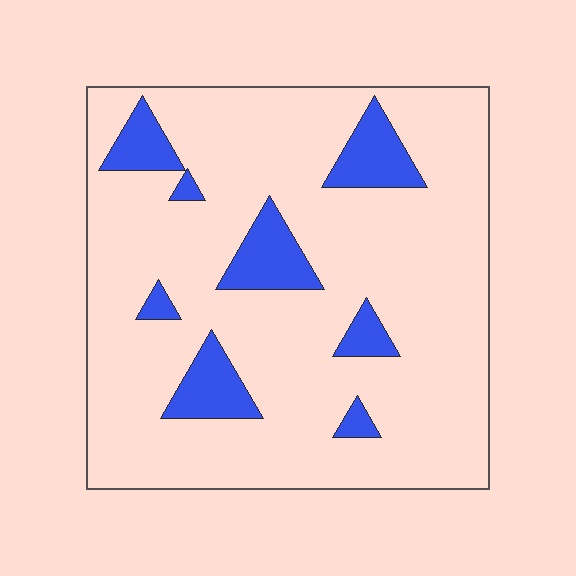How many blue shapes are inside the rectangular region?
8.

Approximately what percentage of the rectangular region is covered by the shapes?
Approximately 15%.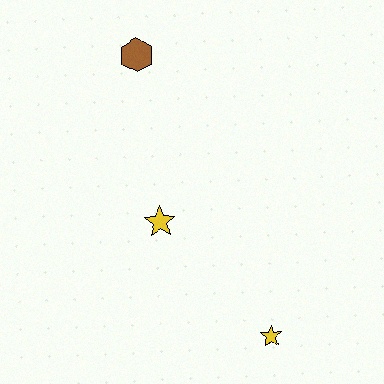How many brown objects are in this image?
There is 1 brown object.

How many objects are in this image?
There are 3 objects.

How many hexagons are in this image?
There is 1 hexagon.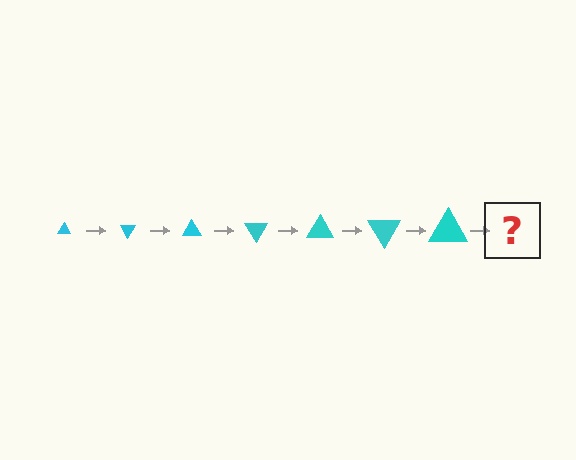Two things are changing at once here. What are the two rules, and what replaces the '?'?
The two rules are that the triangle grows larger each step and it rotates 60 degrees each step. The '?' should be a triangle, larger than the previous one and rotated 420 degrees from the start.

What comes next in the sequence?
The next element should be a triangle, larger than the previous one and rotated 420 degrees from the start.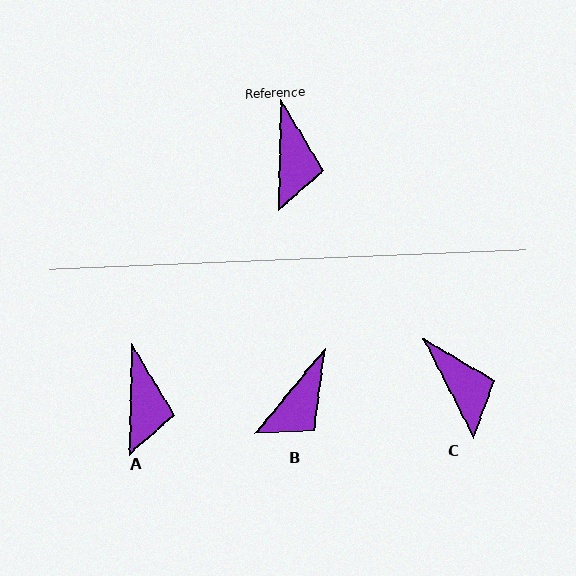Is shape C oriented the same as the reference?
No, it is off by about 29 degrees.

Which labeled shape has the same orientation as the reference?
A.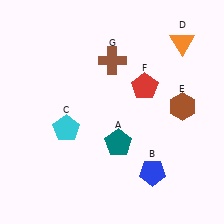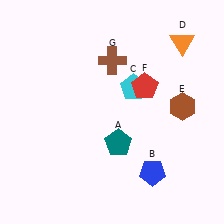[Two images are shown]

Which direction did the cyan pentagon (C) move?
The cyan pentagon (C) moved right.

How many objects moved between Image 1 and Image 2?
1 object moved between the two images.